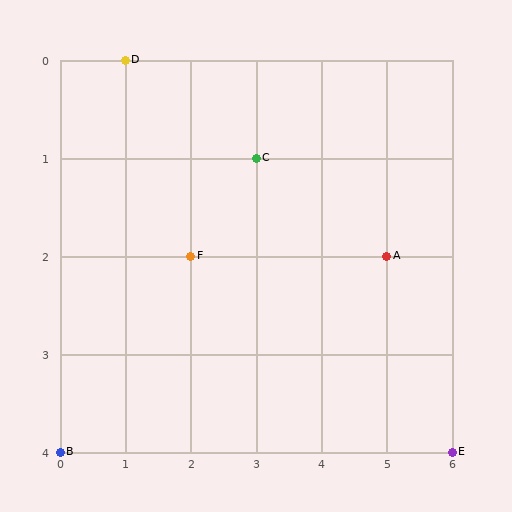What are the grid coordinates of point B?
Point B is at grid coordinates (0, 4).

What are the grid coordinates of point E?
Point E is at grid coordinates (6, 4).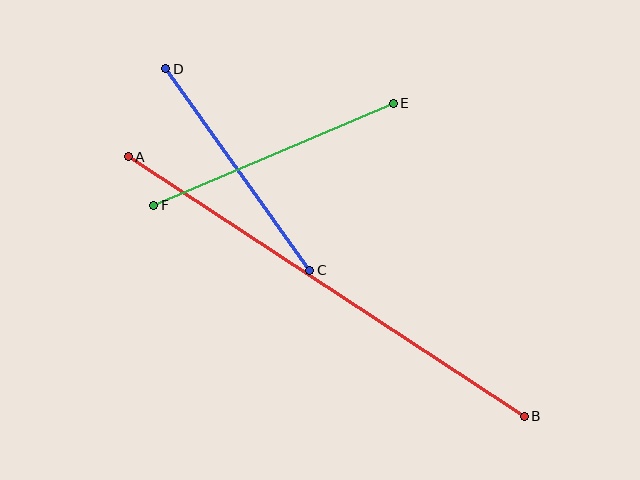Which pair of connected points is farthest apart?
Points A and B are farthest apart.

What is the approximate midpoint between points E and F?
The midpoint is at approximately (273, 154) pixels.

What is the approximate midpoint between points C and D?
The midpoint is at approximately (238, 169) pixels.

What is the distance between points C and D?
The distance is approximately 247 pixels.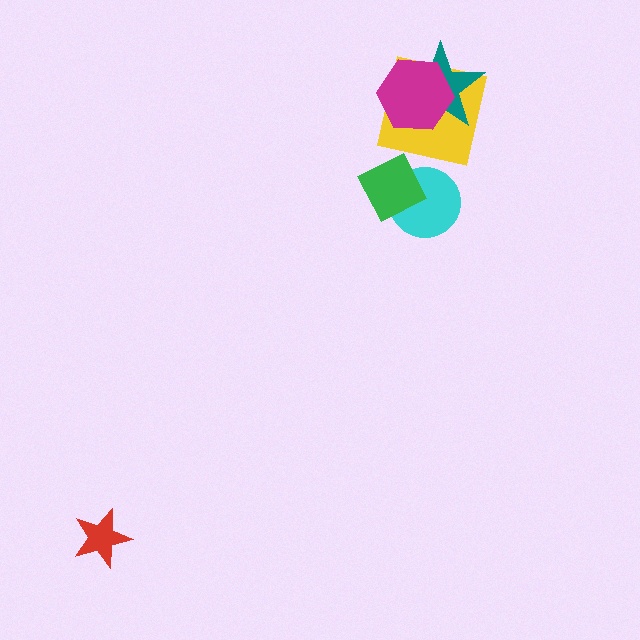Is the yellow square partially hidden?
Yes, it is partially covered by another shape.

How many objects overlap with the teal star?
2 objects overlap with the teal star.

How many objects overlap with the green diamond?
1 object overlaps with the green diamond.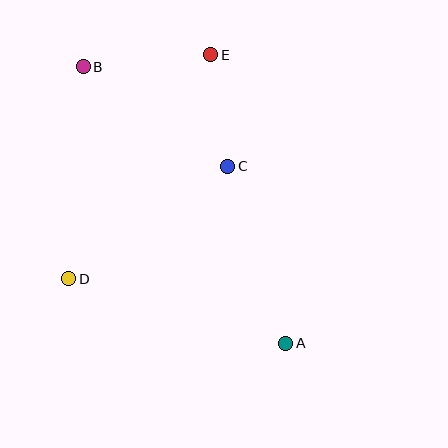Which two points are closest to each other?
Points C and E are closest to each other.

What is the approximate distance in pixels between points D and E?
The distance between D and E is approximately 265 pixels.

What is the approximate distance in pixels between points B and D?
The distance between B and D is approximately 212 pixels.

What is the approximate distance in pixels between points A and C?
The distance between A and C is approximately 186 pixels.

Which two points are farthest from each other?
Points A and B are farthest from each other.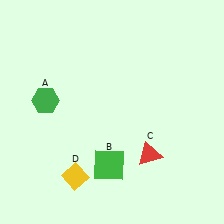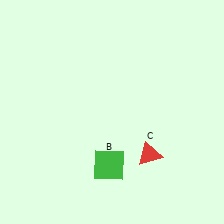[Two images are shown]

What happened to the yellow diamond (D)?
The yellow diamond (D) was removed in Image 2. It was in the bottom-left area of Image 1.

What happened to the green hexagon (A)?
The green hexagon (A) was removed in Image 2. It was in the top-left area of Image 1.